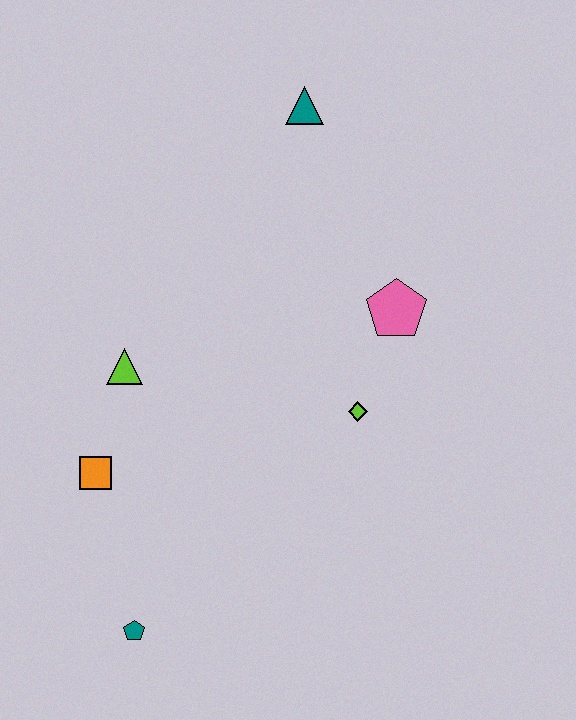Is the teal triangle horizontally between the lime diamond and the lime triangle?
Yes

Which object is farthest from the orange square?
The teal triangle is farthest from the orange square.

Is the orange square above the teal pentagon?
Yes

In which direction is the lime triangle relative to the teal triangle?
The lime triangle is below the teal triangle.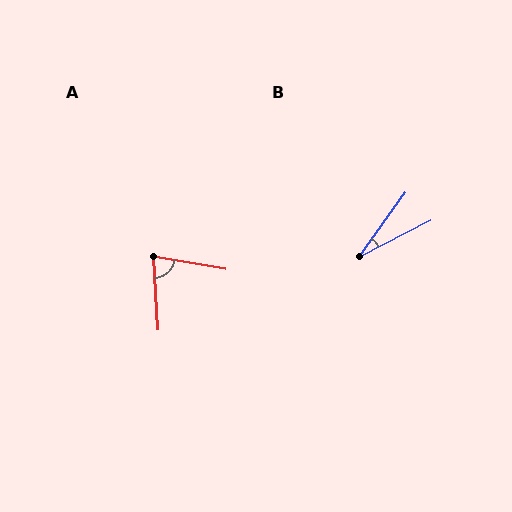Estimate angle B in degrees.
Approximately 28 degrees.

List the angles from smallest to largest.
B (28°), A (77°).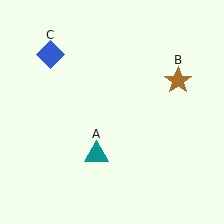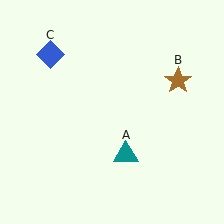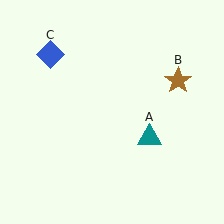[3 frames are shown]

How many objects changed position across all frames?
1 object changed position: teal triangle (object A).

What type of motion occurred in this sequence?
The teal triangle (object A) rotated counterclockwise around the center of the scene.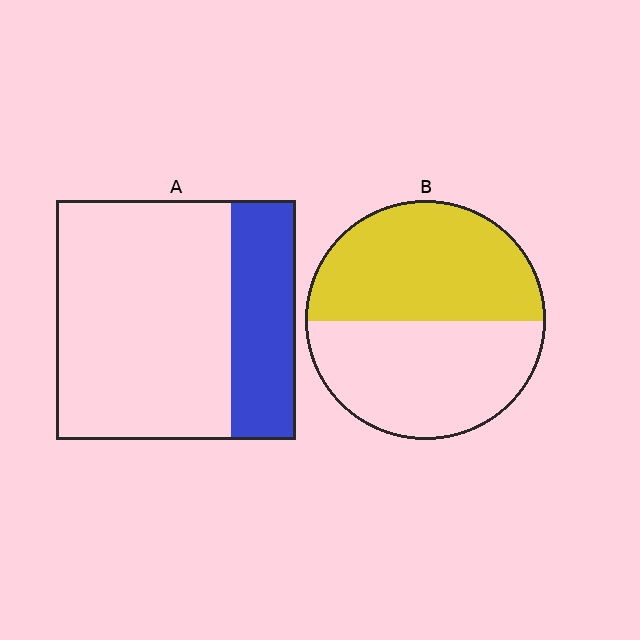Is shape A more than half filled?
No.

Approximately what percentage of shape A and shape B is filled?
A is approximately 25% and B is approximately 50%.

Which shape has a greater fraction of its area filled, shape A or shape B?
Shape B.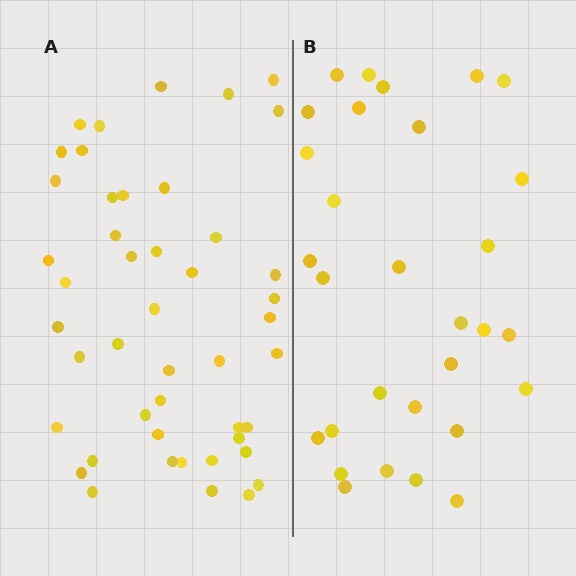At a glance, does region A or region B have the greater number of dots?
Region A (the left region) has more dots.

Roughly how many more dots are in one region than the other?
Region A has approximately 15 more dots than region B.